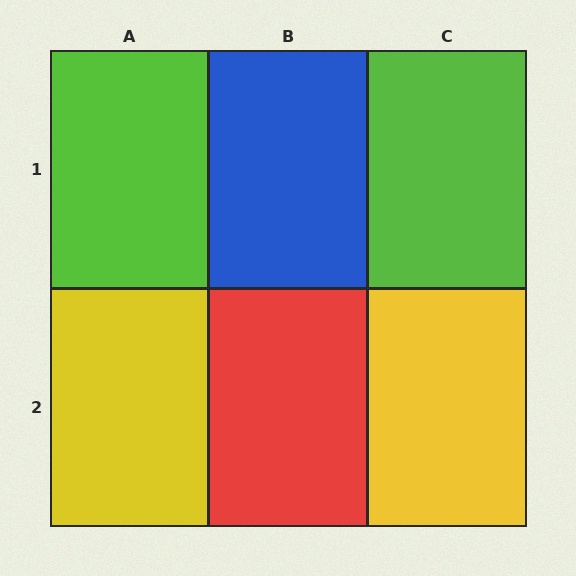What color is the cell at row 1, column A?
Lime.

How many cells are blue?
1 cell is blue.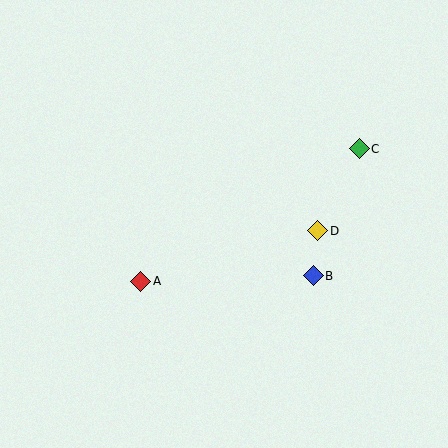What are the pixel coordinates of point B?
Point B is at (313, 276).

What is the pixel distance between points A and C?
The distance between A and C is 256 pixels.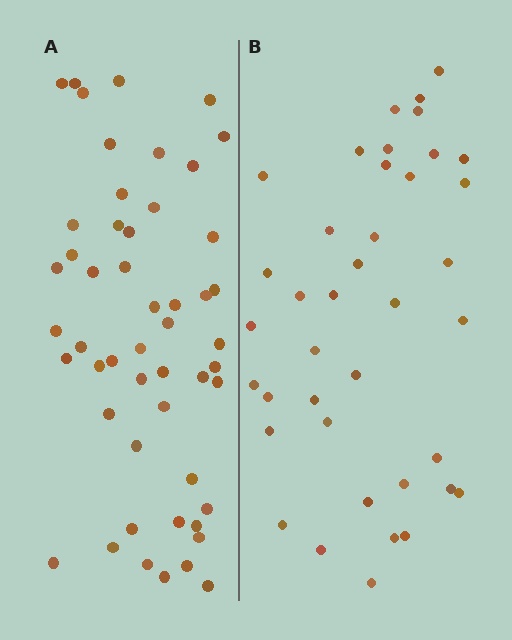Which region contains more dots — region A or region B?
Region A (the left region) has more dots.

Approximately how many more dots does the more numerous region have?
Region A has roughly 12 or so more dots than region B.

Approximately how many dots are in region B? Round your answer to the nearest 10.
About 40 dots. (The exact count is 39, which rounds to 40.)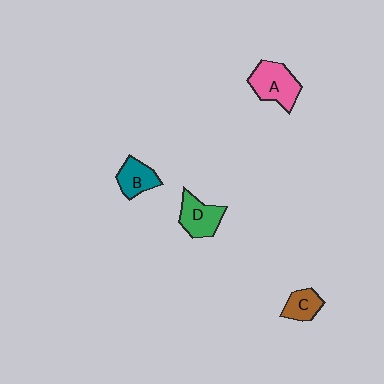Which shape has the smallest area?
Shape C (brown).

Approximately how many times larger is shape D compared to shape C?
Approximately 1.4 times.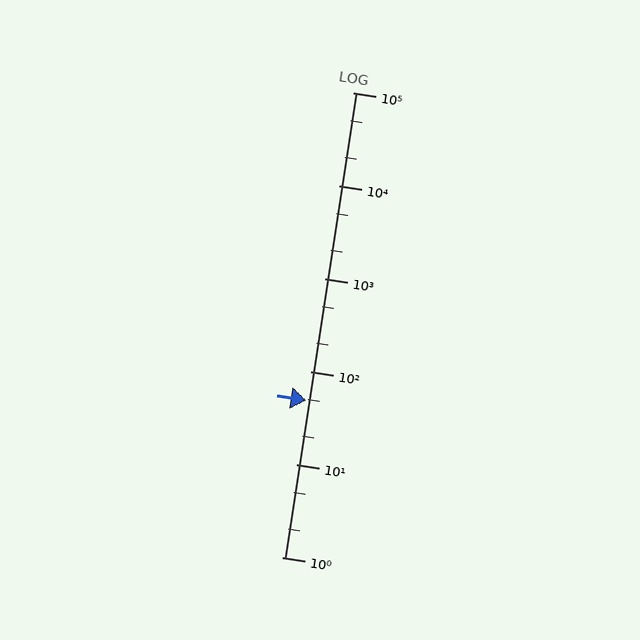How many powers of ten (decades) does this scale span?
The scale spans 5 decades, from 1 to 100000.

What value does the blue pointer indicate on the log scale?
The pointer indicates approximately 48.